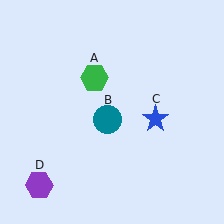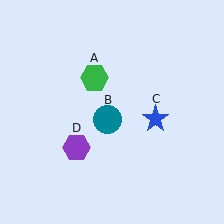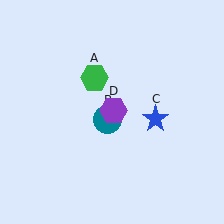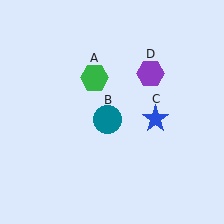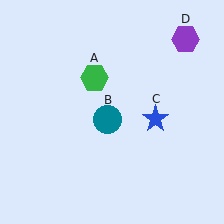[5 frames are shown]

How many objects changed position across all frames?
1 object changed position: purple hexagon (object D).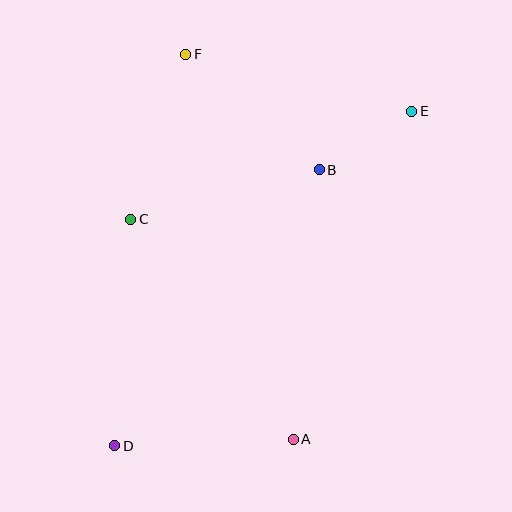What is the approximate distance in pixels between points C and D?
The distance between C and D is approximately 227 pixels.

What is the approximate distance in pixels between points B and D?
The distance between B and D is approximately 344 pixels.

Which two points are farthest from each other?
Points D and E are farthest from each other.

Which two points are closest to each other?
Points B and E are closest to each other.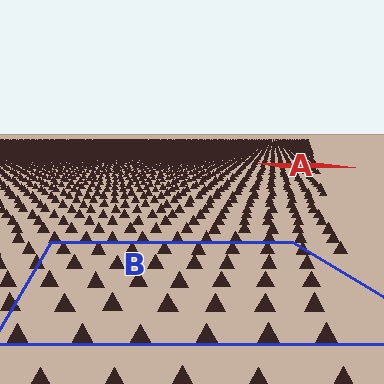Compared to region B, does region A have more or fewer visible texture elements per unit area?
Region A has more texture elements per unit area — they are packed more densely because it is farther away.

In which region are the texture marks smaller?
The texture marks are smaller in region A, because it is farther away.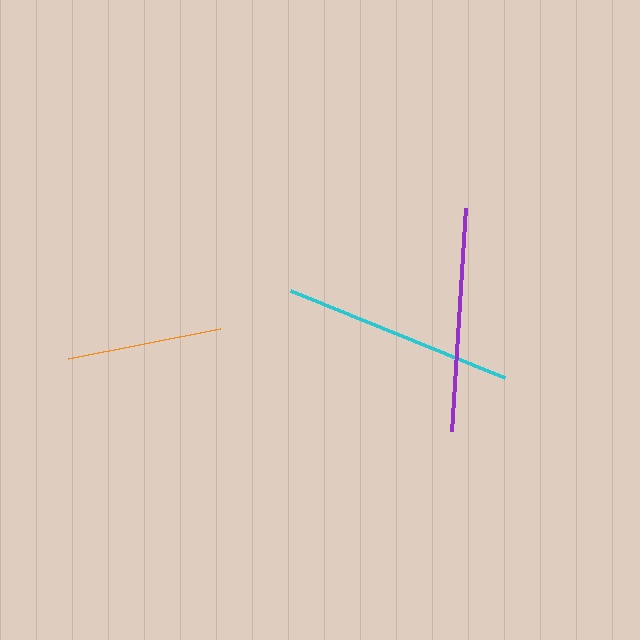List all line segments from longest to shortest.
From longest to shortest: cyan, purple, orange.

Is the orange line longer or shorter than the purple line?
The purple line is longer than the orange line.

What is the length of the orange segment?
The orange segment is approximately 155 pixels long.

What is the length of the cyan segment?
The cyan segment is approximately 231 pixels long.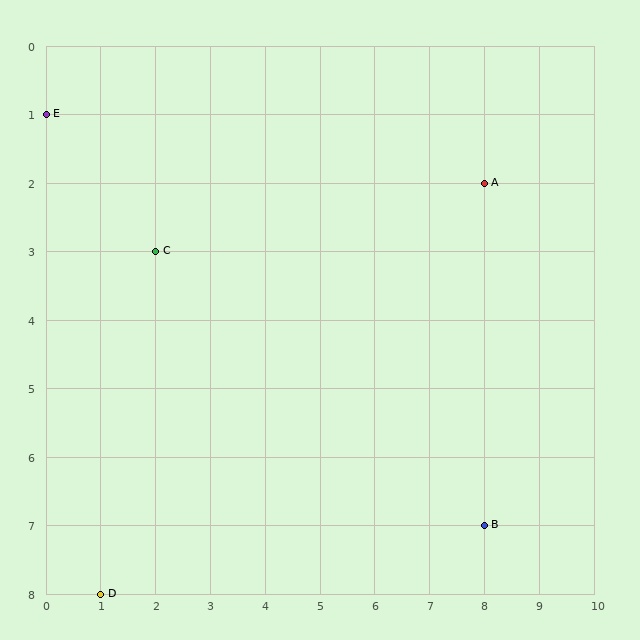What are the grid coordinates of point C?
Point C is at grid coordinates (2, 3).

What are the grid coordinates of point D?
Point D is at grid coordinates (1, 8).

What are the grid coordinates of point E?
Point E is at grid coordinates (0, 1).